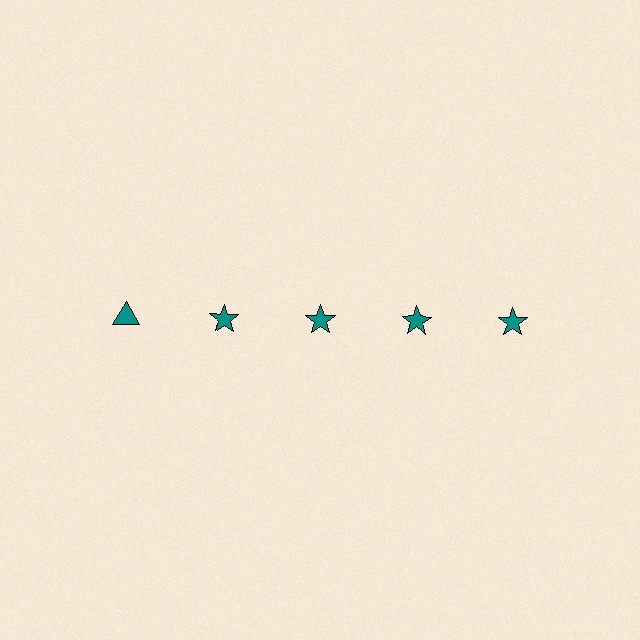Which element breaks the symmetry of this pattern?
The teal triangle in the top row, leftmost column breaks the symmetry. All other shapes are teal stars.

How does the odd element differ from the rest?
It has a different shape: triangle instead of star.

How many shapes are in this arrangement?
There are 5 shapes arranged in a grid pattern.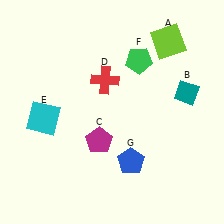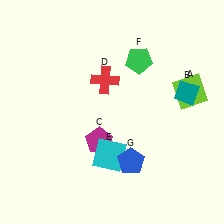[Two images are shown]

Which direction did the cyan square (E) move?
The cyan square (E) moved right.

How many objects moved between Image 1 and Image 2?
2 objects moved between the two images.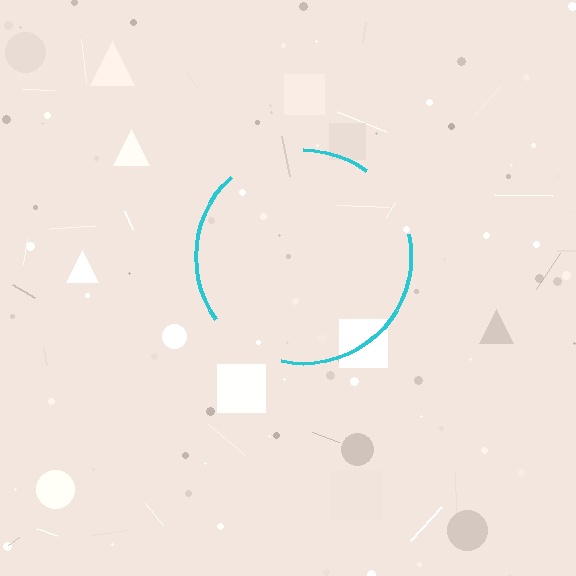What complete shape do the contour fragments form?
The contour fragments form a circle.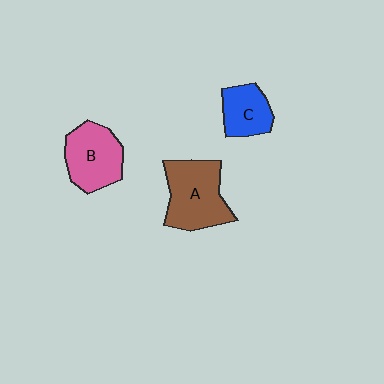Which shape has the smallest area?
Shape C (blue).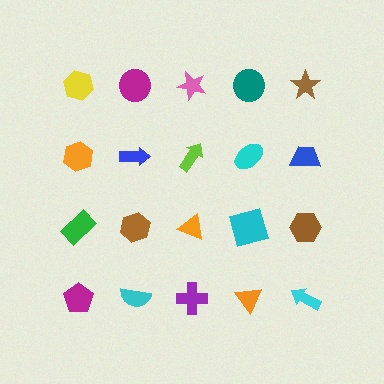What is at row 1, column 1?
A yellow hexagon.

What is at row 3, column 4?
A cyan square.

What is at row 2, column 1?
An orange hexagon.